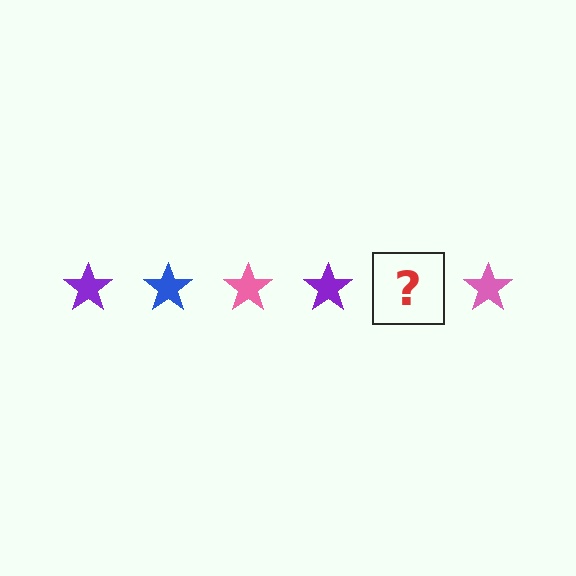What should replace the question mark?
The question mark should be replaced with a blue star.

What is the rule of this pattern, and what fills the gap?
The rule is that the pattern cycles through purple, blue, pink stars. The gap should be filled with a blue star.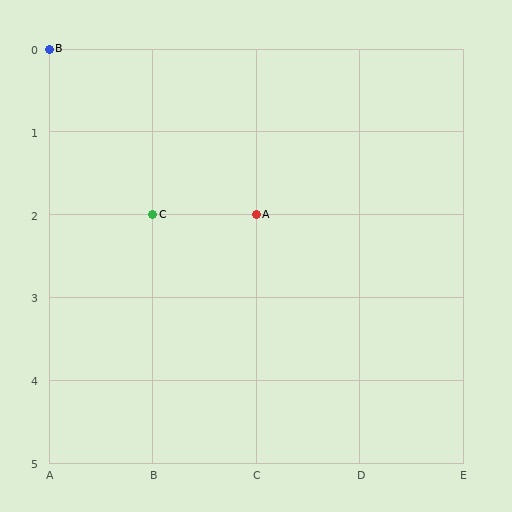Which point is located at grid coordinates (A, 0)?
Point B is at (A, 0).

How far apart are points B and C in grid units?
Points B and C are 1 column and 2 rows apart (about 2.2 grid units diagonally).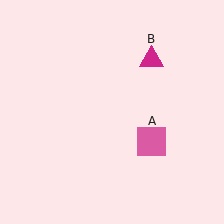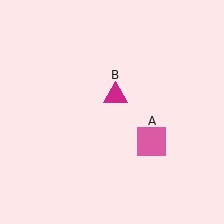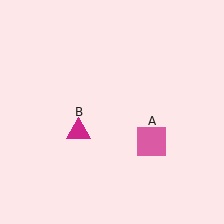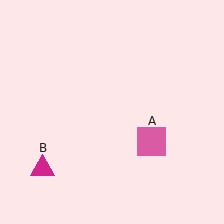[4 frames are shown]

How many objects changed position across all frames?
1 object changed position: magenta triangle (object B).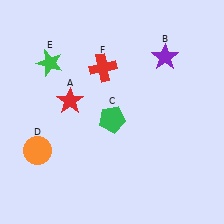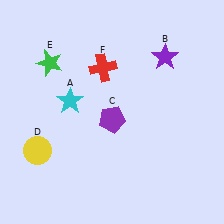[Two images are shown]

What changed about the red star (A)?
In Image 1, A is red. In Image 2, it changed to cyan.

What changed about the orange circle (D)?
In Image 1, D is orange. In Image 2, it changed to yellow.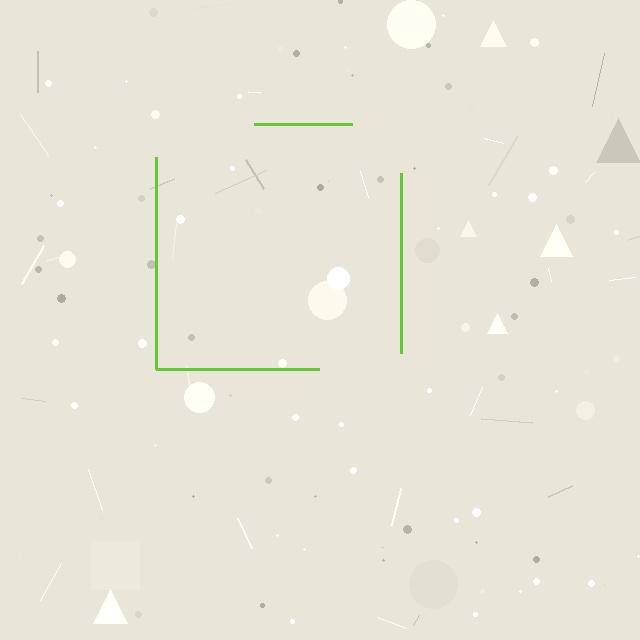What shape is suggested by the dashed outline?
The dashed outline suggests a square.